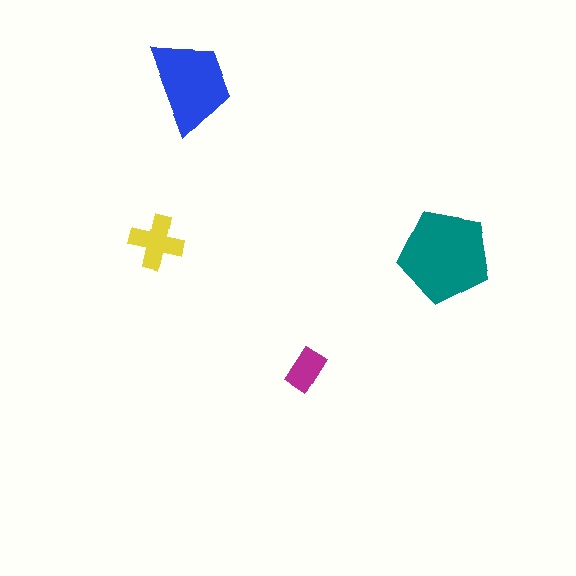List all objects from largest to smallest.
The teal pentagon, the blue trapezoid, the yellow cross, the magenta rectangle.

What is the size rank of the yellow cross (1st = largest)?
3rd.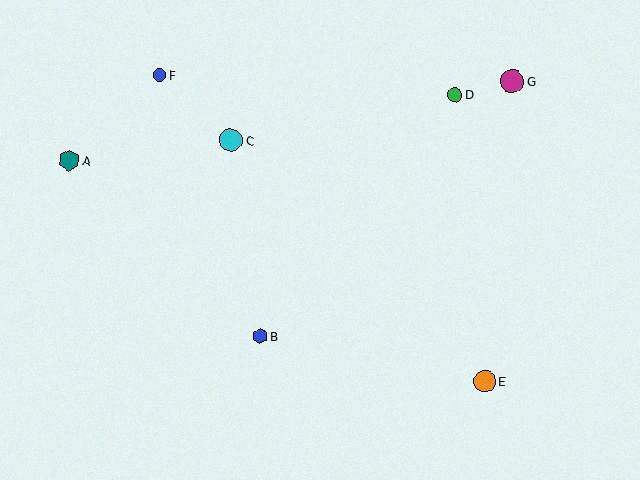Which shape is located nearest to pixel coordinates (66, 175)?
The teal hexagon (labeled A) at (69, 160) is nearest to that location.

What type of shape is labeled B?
Shape B is a blue hexagon.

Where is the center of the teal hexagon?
The center of the teal hexagon is at (69, 160).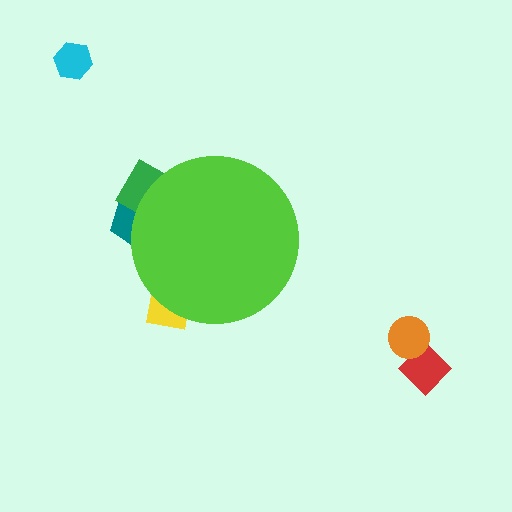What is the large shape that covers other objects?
A lime circle.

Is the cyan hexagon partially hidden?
No, the cyan hexagon is fully visible.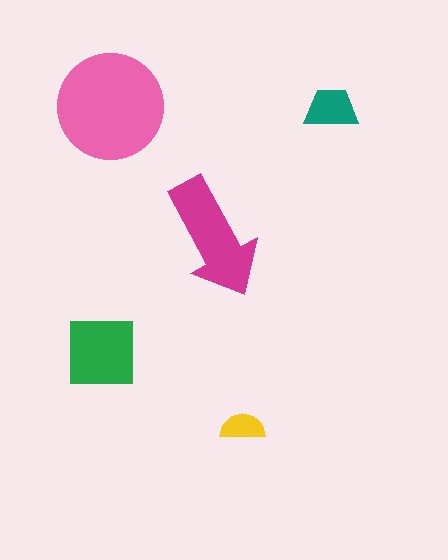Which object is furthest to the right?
The teal trapezoid is rightmost.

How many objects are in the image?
There are 5 objects in the image.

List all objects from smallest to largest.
The yellow semicircle, the teal trapezoid, the green square, the magenta arrow, the pink circle.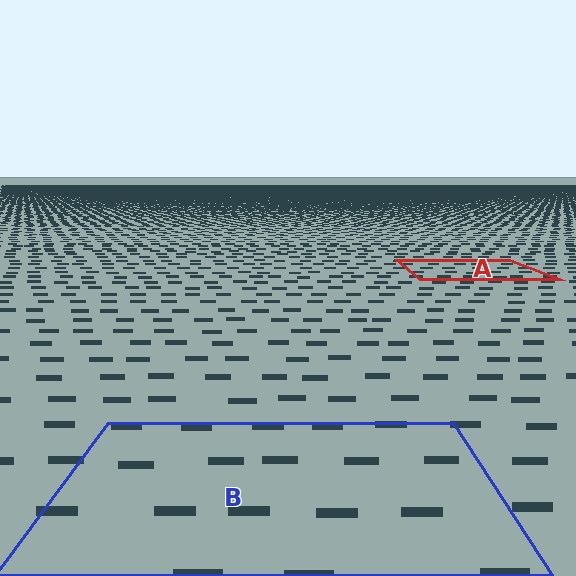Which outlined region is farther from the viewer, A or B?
Region A is farther from the viewer — the texture elements inside it appear smaller and more densely packed.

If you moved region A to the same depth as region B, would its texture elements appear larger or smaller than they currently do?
They would appear larger. At a closer depth, the same texture elements are projected at a bigger on-screen size.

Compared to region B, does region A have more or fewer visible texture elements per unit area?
Region A has more texture elements per unit area — they are packed more densely because it is farther away.